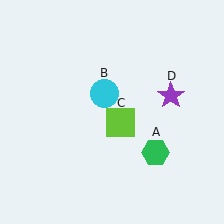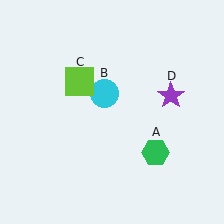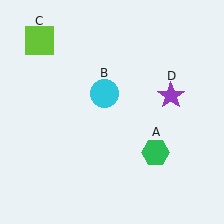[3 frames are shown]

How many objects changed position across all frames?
1 object changed position: lime square (object C).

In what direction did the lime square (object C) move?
The lime square (object C) moved up and to the left.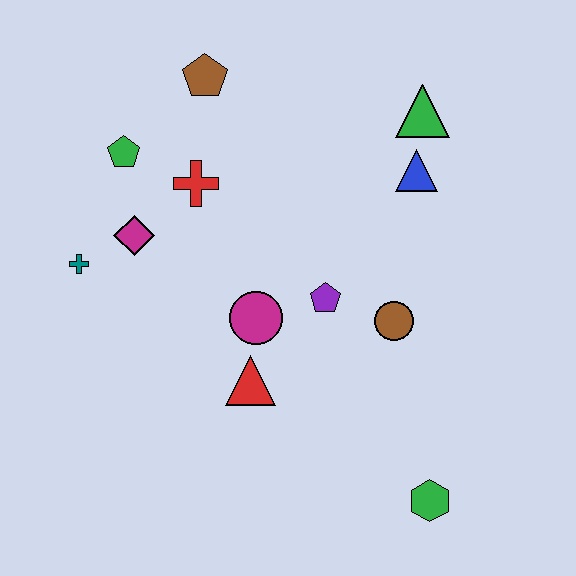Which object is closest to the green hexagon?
The brown circle is closest to the green hexagon.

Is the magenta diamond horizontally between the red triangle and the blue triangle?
No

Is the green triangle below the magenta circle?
No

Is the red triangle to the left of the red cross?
No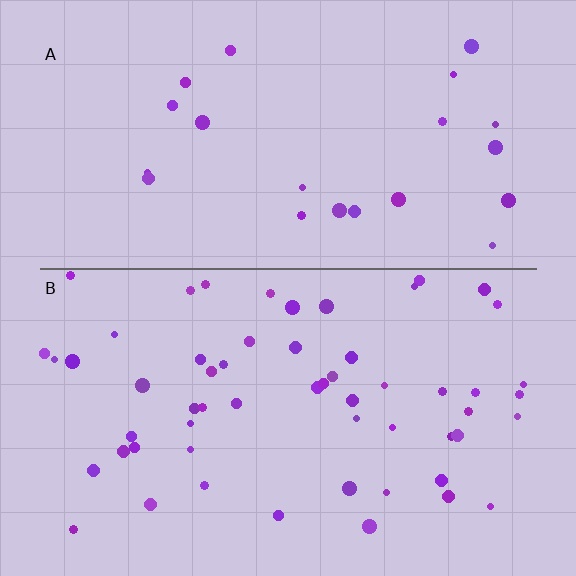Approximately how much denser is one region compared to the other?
Approximately 2.7× — region B over region A.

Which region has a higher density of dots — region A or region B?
B (the bottom).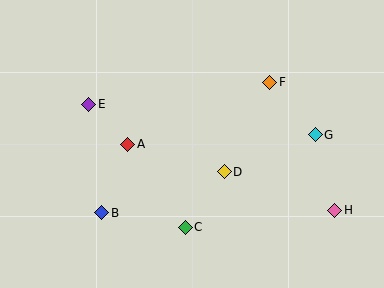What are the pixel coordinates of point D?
Point D is at (224, 172).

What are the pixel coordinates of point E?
Point E is at (89, 104).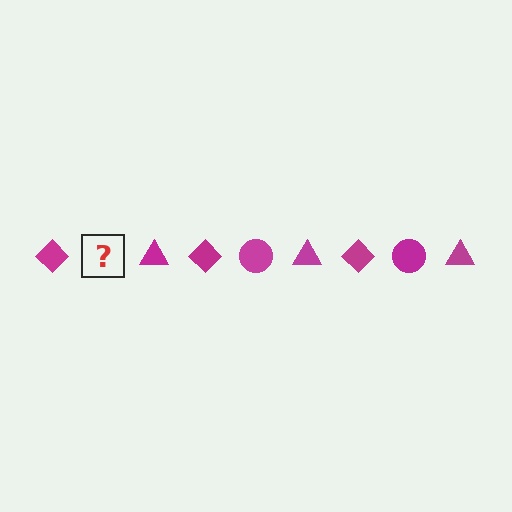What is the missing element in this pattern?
The missing element is a magenta circle.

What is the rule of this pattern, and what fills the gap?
The rule is that the pattern cycles through diamond, circle, triangle shapes in magenta. The gap should be filled with a magenta circle.